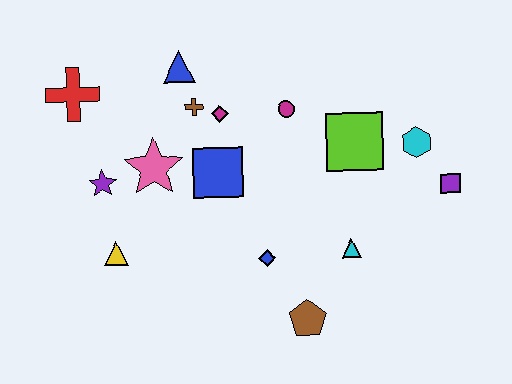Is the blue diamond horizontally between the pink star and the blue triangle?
No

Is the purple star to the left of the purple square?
Yes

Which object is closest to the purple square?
The cyan hexagon is closest to the purple square.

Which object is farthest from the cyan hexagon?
The red cross is farthest from the cyan hexagon.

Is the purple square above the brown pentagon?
Yes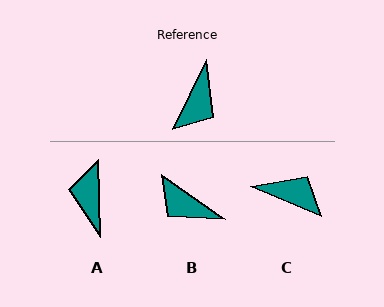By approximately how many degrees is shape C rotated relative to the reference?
Approximately 93 degrees counter-clockwise.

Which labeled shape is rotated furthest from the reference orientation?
A, about 153 degrees away.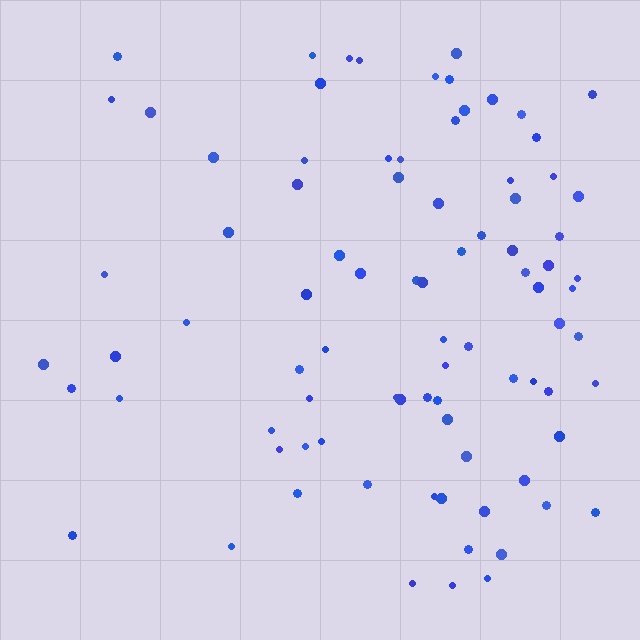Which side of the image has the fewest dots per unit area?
The left.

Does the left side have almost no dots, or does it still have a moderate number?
Still a moderate number, just noticeably fewer than the right.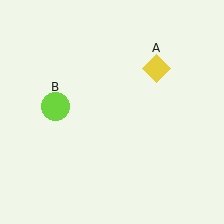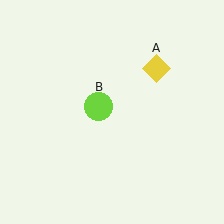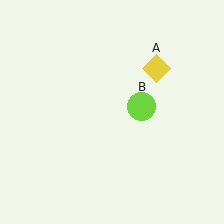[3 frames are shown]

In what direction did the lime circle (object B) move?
The lime circle (object B) moved right.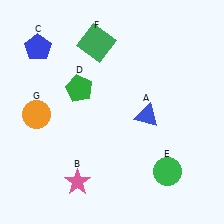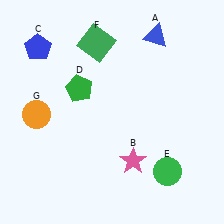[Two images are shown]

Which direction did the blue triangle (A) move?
The blue triangle (A) moved up.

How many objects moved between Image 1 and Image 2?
2 objects moved between the two images.